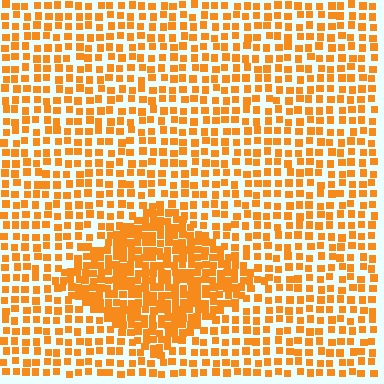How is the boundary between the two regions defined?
The boundary is defined by a change in element density (approximately 2.0x ratio). All elements are the same color, size, and shape.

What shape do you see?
I see a diamond.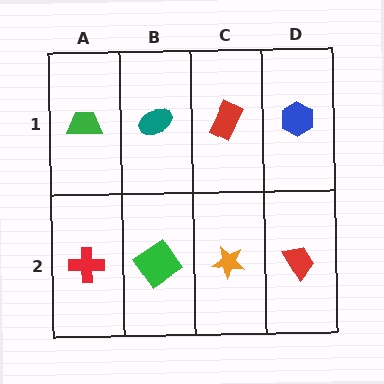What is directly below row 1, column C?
An orange star.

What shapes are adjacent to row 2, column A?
A green trapezoid (row 1, column A), a green diamond (row 2, column B).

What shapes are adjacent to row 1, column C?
An orange star (row 2, column C), a teal ellipse (row 1, column B), a blue hexagon (row 1, column D).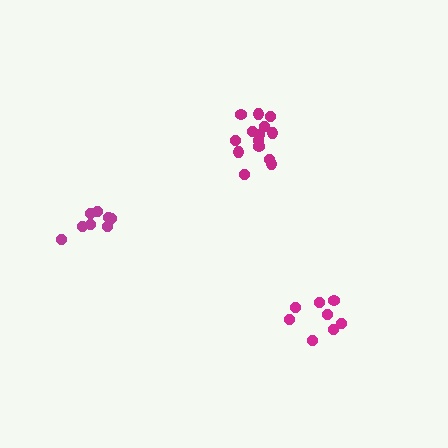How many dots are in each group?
Group 1: 8 dots, Group 2: 8 dots, Group 3: 14 dots (30 total).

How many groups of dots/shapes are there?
There are 3 groups.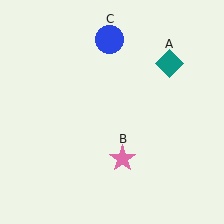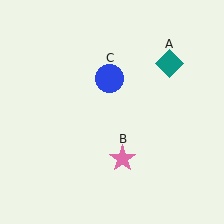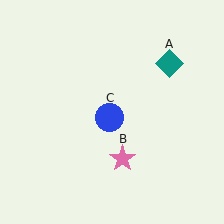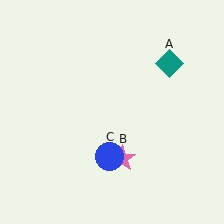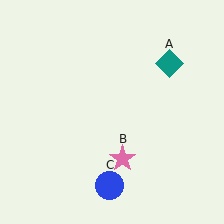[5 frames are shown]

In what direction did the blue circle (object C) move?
The blue circle (object C) moved down.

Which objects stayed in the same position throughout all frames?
Teal diamond (object A) and pink star (object B) remained stationary.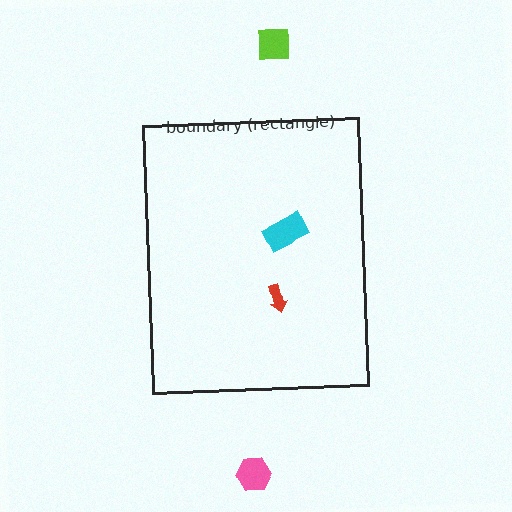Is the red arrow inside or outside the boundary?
Inside.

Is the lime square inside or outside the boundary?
Outside.